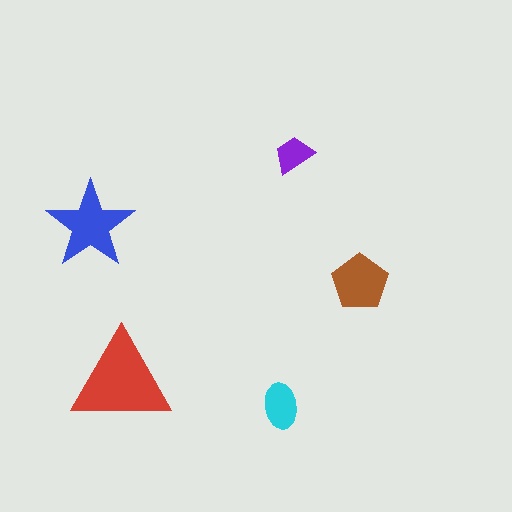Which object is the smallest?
The purple trapezoid.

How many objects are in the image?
There are 5 objects in the image.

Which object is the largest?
The red triangle.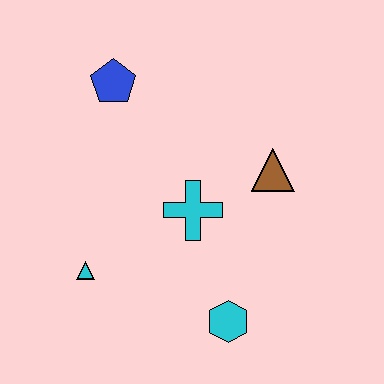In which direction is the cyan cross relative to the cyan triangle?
The cyan cross is to the right of the cyan triangle.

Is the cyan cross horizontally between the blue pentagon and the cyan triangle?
No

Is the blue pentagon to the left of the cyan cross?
Yes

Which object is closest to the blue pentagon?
The cyan cross is closest to the blue pentagon.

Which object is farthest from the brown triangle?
The cyan triangle is farthest from the brown triangle.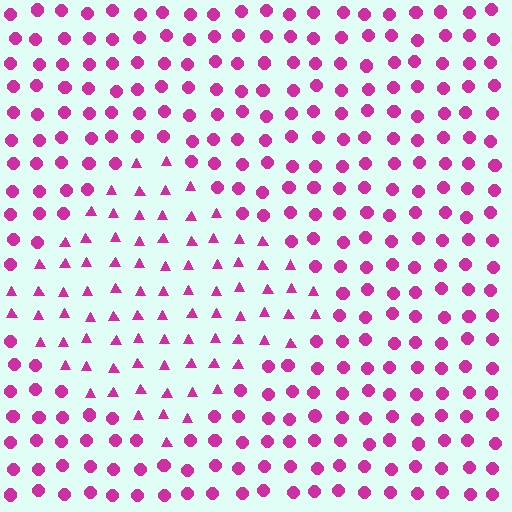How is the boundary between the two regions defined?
The boundary is defined by a change in element shape: triangles inside vs. circles outside. All elements share the same color and spacing.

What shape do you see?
I see a diamond.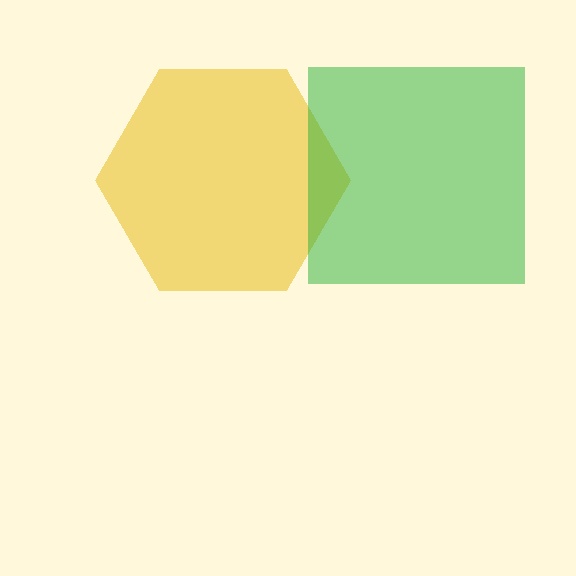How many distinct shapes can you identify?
There are 2 distinct shapes: a yellow hexagon, a green square.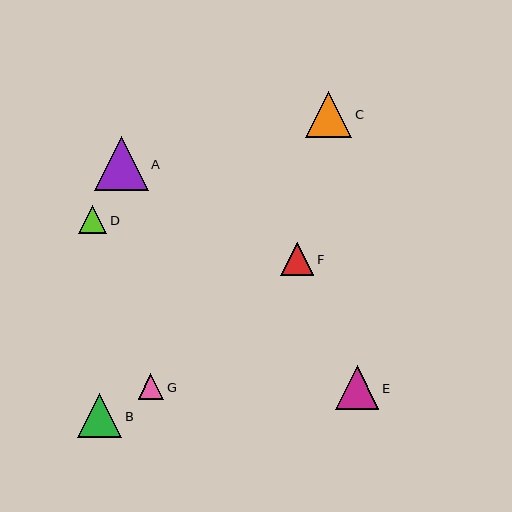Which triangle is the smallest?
Triangle G is the smallest with a size of approximately 26 pixels.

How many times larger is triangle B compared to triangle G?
Triangle B is approximately 1.7 times the size of triangle G.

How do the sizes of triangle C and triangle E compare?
Triangle C and triangle E are approximately the same size.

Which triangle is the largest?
Triangle A is the largest with a size of approximately 53 pixels.